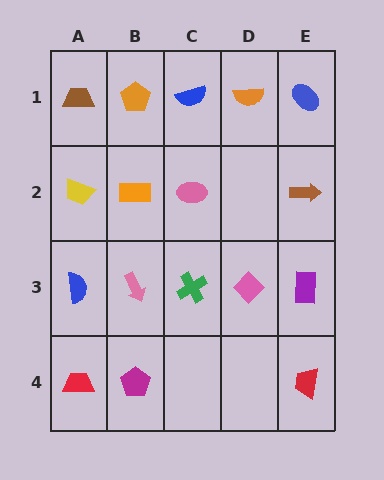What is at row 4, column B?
A magenta pentagon.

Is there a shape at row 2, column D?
No, that cell is empty.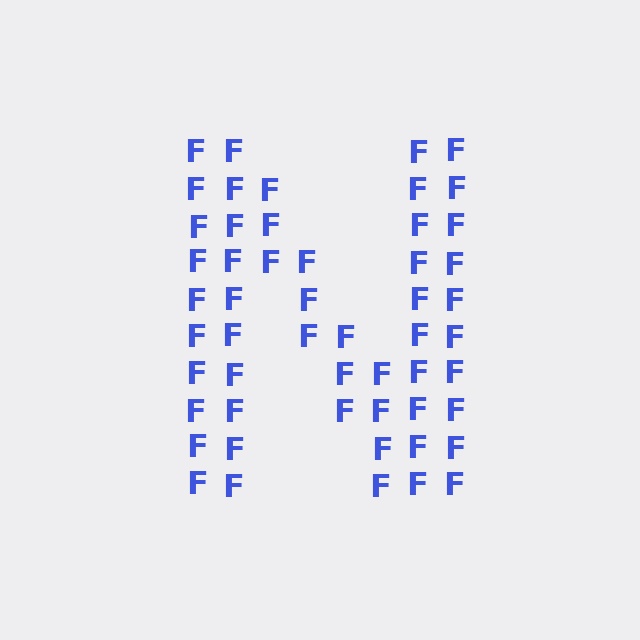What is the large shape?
The large shape is the letter N.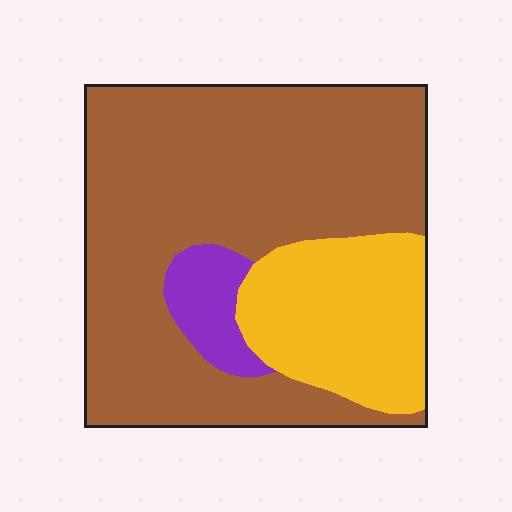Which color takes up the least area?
Purple, at roughly 5%.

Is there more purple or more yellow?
Yellow.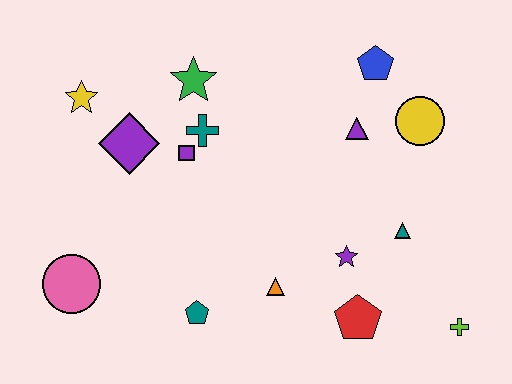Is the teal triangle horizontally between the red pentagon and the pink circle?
No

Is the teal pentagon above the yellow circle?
No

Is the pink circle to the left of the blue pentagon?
Yes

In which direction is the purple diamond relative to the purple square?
The purple diamond is to the left of the purple square.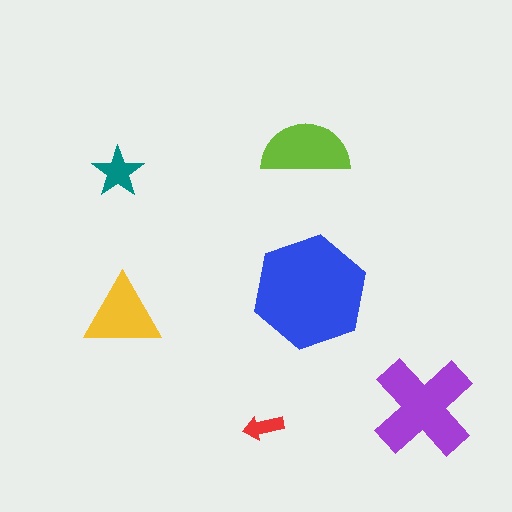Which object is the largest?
The blue hexagon.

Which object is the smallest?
The red arrow.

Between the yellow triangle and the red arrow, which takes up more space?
The yellow triangle.